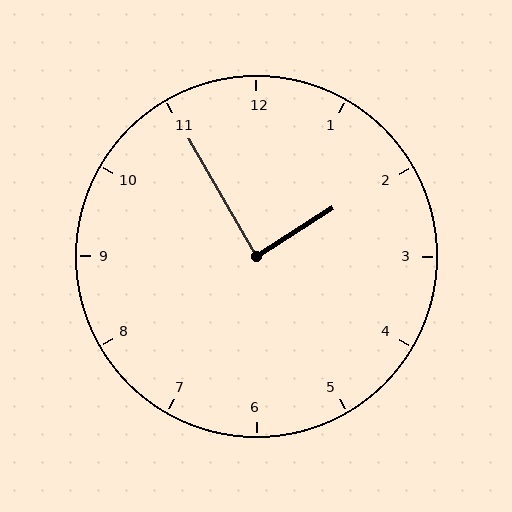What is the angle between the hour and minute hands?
Approximately 88 degrees.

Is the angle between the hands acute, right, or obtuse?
It is right.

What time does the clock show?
1:55.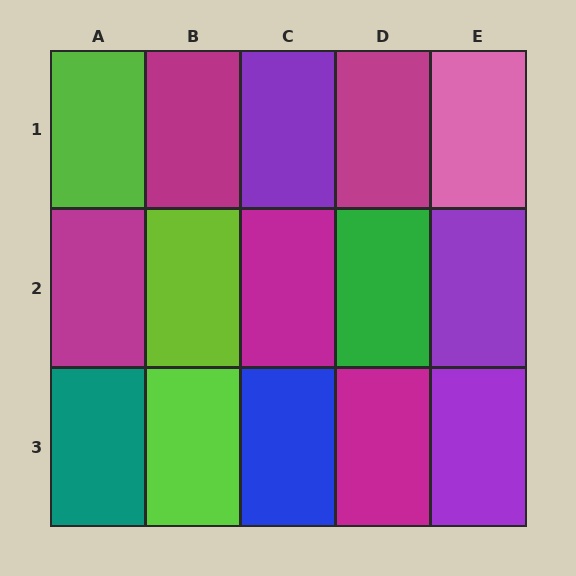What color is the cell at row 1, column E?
Pink.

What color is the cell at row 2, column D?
Green.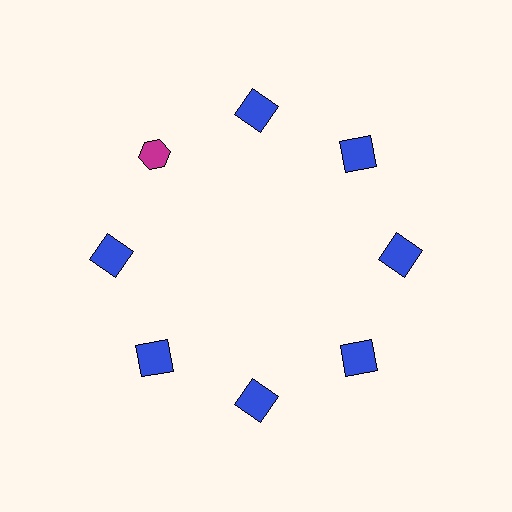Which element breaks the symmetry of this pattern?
The magenta hexagon at roughly the 10 o'clock position breaks the symmetry. All other shapes are blue squares.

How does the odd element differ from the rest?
It differs in both color (magenta instead of blue) and shape (hexagon instead of square).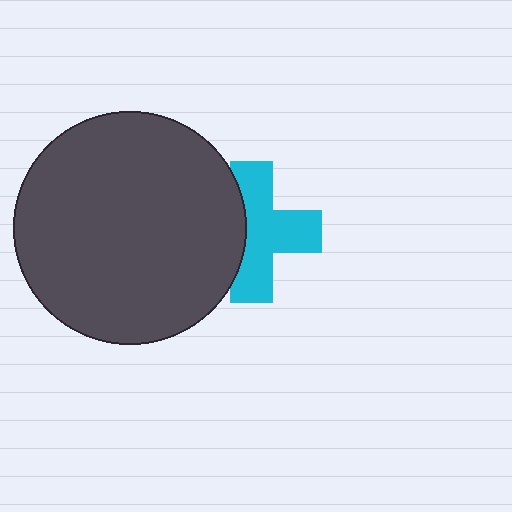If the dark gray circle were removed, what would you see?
You would see the complete cyan cross.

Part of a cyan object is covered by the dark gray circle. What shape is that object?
It is a cross.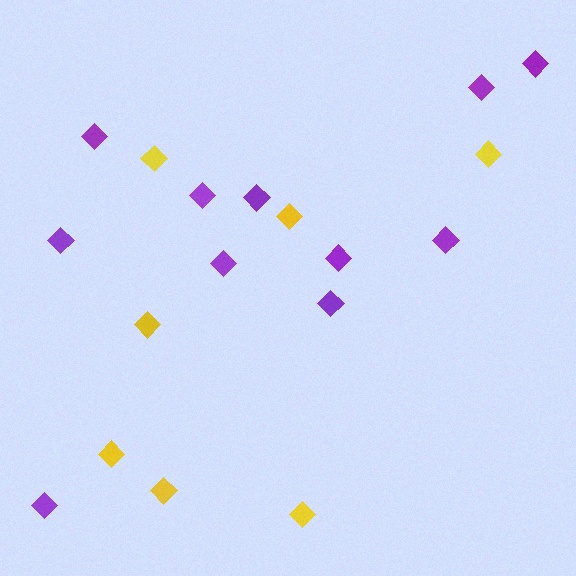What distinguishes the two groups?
There are 2 groups: one group of purple diamonds (11) and one group of yellow diamonds (7).